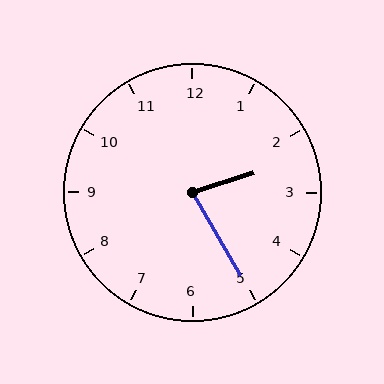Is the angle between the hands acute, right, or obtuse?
It is acute.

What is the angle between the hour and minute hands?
Approximately 78 degrees.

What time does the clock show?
2:25.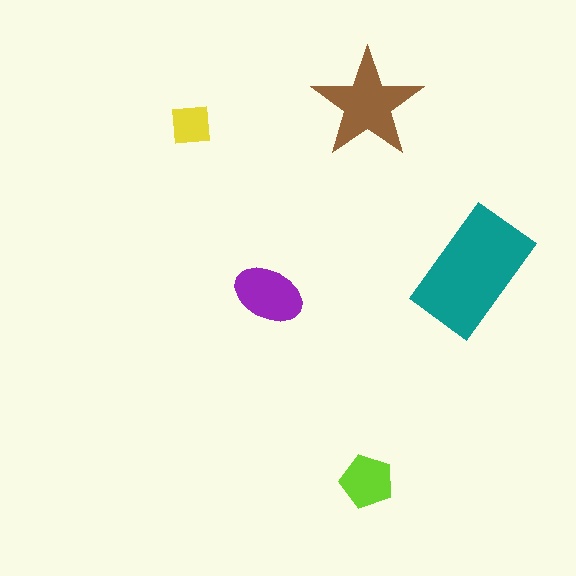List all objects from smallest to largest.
The yellow square, the lime pentagon, the purple ellipse, the brown star, the teal rectangle.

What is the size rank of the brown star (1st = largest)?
2nd.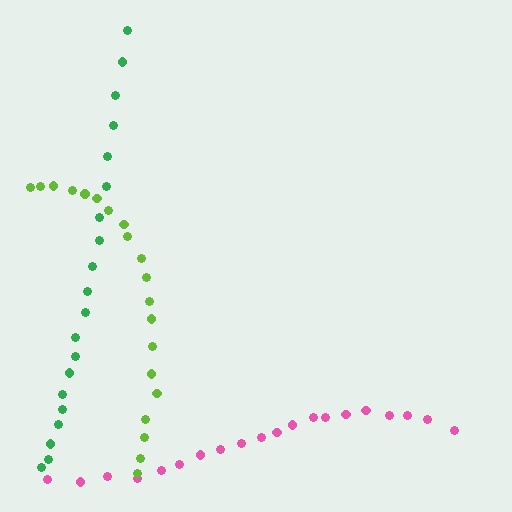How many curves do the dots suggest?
There are 3 distinct paths.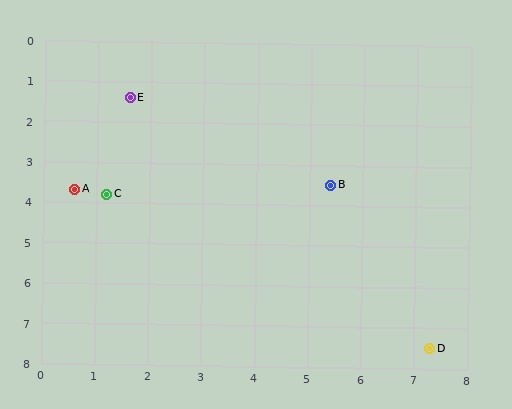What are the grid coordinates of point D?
Point D is at approximately (7.3, 7.5).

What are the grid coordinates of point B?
Point B is at approximately (5.4, 3.5).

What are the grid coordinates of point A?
Point A is at approximately (0.6, 3.7).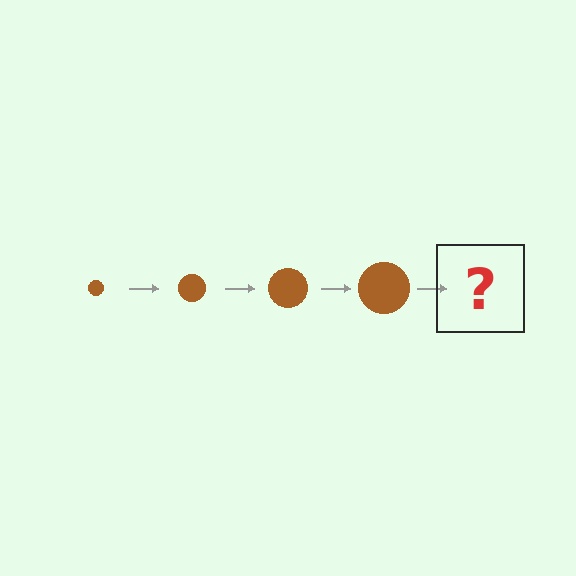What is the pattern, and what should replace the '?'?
The pattern is that the circle gets progressively larger each step. The '?' should be a brown circle, larger than the previous one.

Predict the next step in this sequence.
The next step is a brown circle, larger than the previous one.